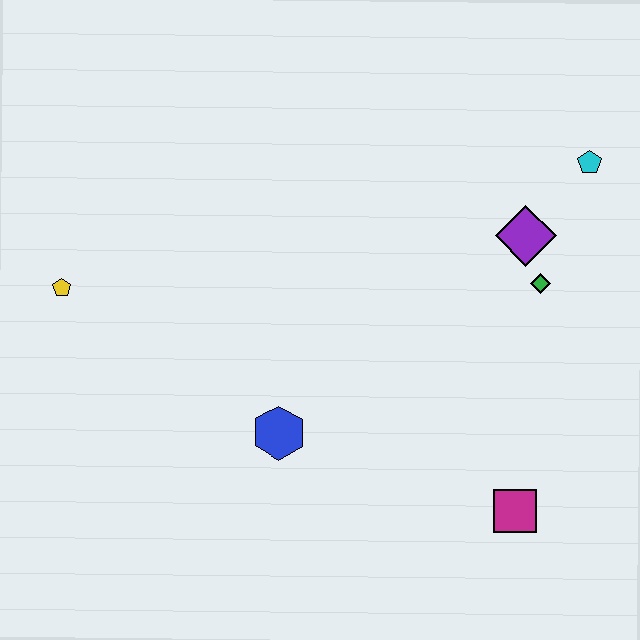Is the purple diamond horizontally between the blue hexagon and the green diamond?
Yes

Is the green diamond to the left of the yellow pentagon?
No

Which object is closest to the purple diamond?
The green diamond is closest to the purple diamond.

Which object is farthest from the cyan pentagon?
The yellow pentagon is farthest from the cyan pentagon.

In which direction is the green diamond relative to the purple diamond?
The green diamond is below the purple diamond.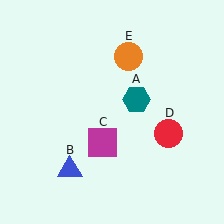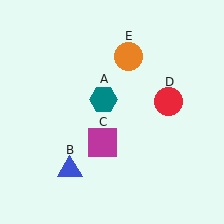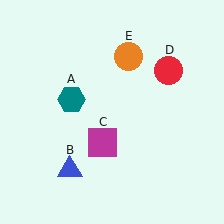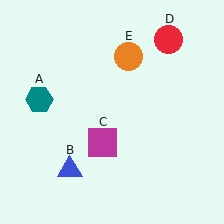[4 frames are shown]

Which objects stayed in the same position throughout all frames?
Blue triangle (object B) and magenta square (object C) and orange circle (object E) remained stationary.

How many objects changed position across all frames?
2 objects changed position: teal hexagon (object A), red circle (object D).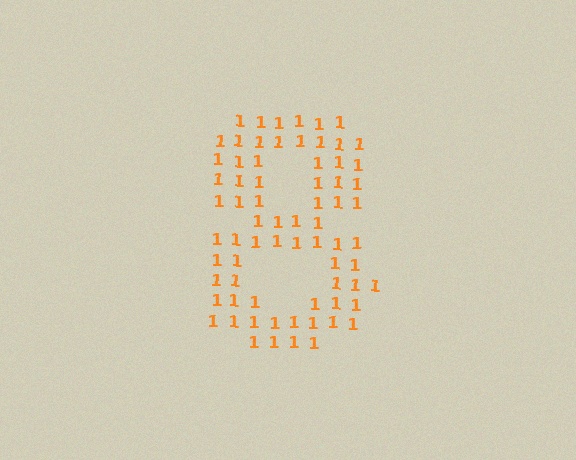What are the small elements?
The small elements are digit 1's.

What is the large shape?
The large shape is the digit 8.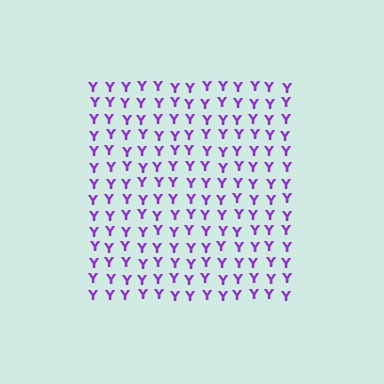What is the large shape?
The large shape is a square.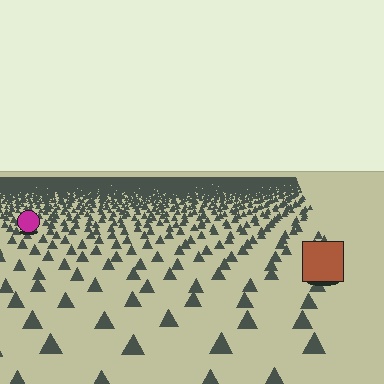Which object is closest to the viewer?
The brown square is closest. The texture marks near it are larger and more spread out.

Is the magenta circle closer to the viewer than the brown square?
No. The brown square is closer — you can tell from the texture gradient: the ground texture is coarser near it.